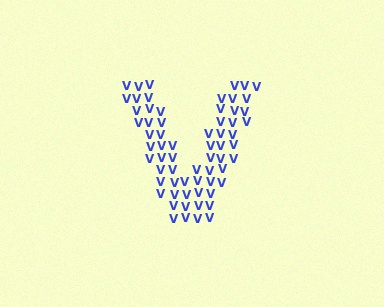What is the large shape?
The large shape is the letter V.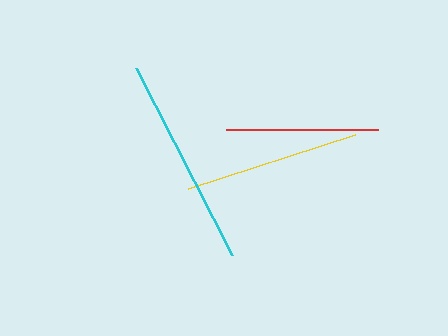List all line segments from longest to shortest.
From longest to shortest: cyan, yellow, red.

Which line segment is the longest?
The cyan line is the longest at approximately 211 pixels.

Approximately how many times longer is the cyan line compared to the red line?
The cyan line is approximately 1.4 times the length of the red line.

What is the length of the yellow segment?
The yellow segment is approximately 175 pixels long.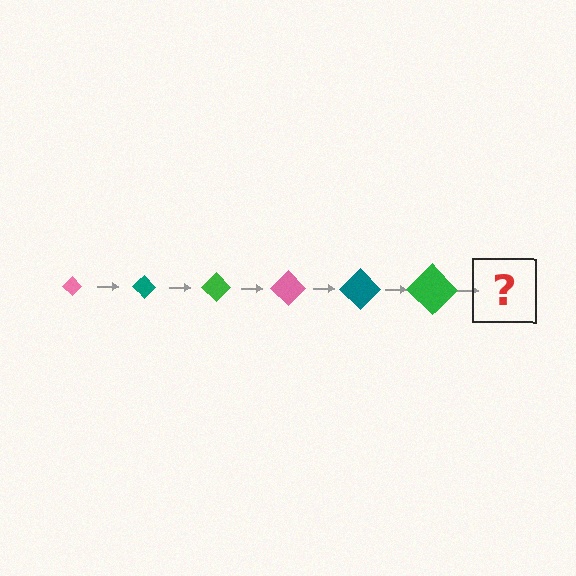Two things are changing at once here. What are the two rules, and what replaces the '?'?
The two rules are that the diamond grows larger each step and the color cycles through pink, teal, and green. The '?' should be a pink diamond, larger than the previous one.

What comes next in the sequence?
The next element should be a pink diamond, larger than the previous one.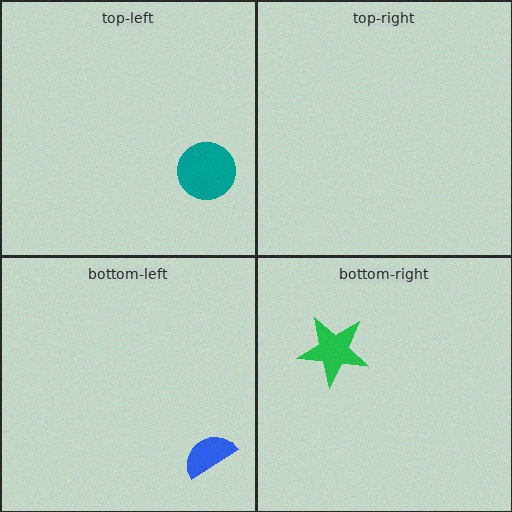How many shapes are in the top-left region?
1.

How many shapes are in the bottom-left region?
1.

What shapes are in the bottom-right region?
The green star.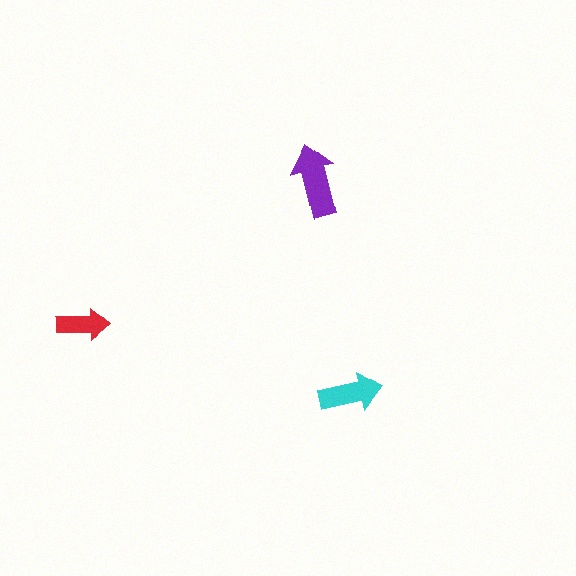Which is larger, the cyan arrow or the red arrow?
The cyan one.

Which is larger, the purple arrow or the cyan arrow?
The purple one.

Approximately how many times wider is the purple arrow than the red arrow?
About 1.5 times wider.